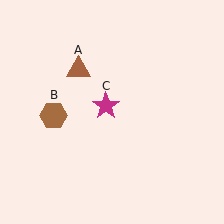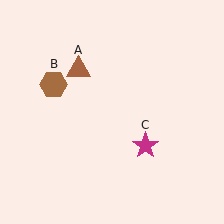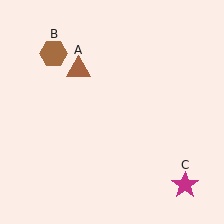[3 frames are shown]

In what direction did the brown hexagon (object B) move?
The brown hexagon (object B) moved up.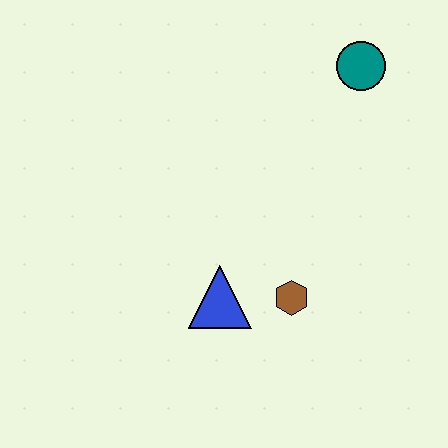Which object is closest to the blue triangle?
The brown hexagon is closest to the blue triangle.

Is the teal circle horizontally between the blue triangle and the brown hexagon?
No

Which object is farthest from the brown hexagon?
The teal circle is farthest from the brown hexagon.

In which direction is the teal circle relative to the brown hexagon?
The teal circle is above the brown hexagon.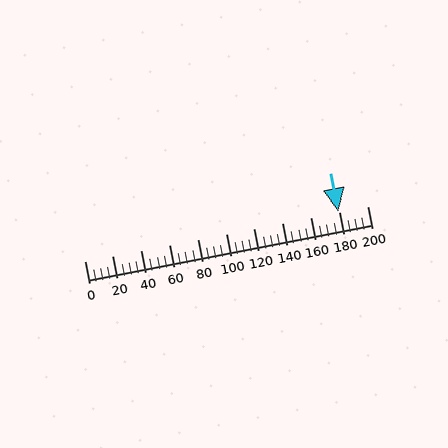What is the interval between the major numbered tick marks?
The major tick marks are spaced 20 units apart.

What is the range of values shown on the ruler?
The ruler shows values from 0 to 200.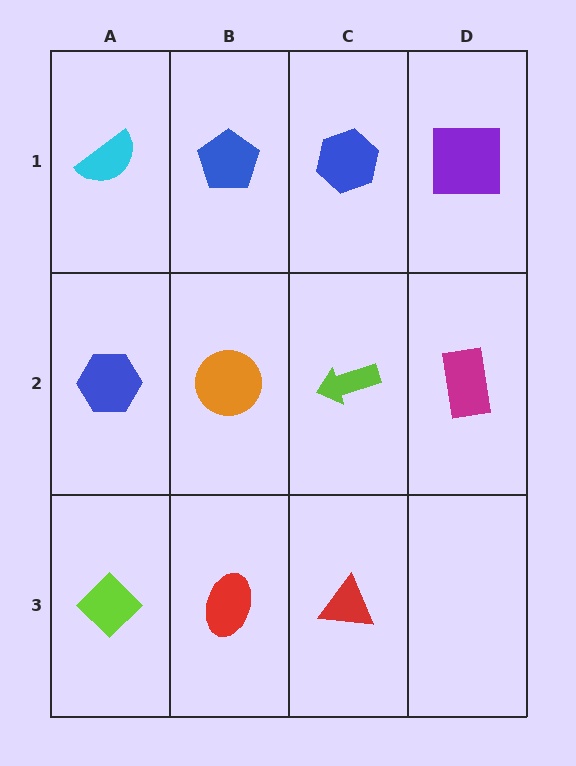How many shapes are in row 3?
3 shapes.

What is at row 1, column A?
A cyan semicircle.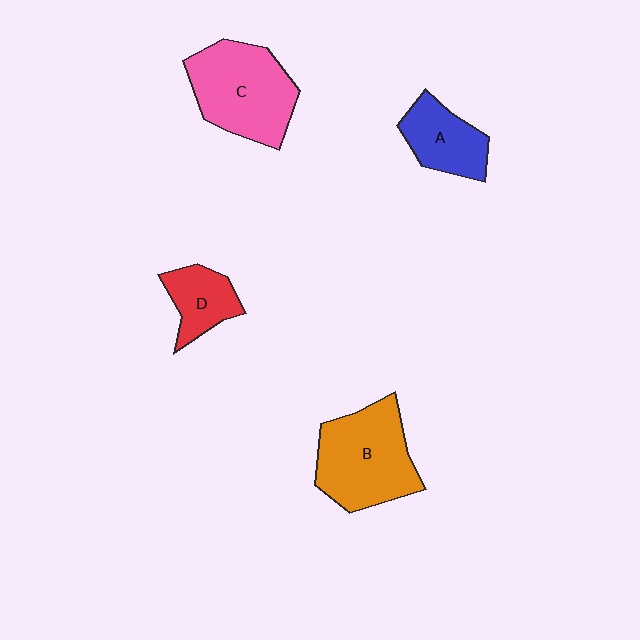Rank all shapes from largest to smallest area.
From largest to smallest: B (orange), C (pink), A (blue), D (red).